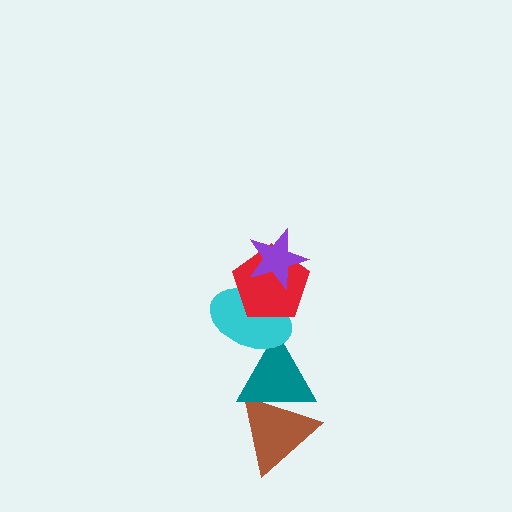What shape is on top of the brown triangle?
The teal triangle is on top of the brown triangle.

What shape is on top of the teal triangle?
The cyan ellipse is on top of the teal triangle.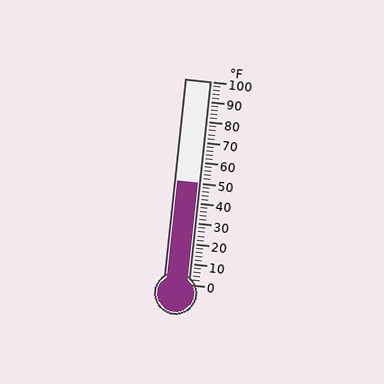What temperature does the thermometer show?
The thermometer shows approximately 50°F.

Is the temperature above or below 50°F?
The temperature is at 50°F.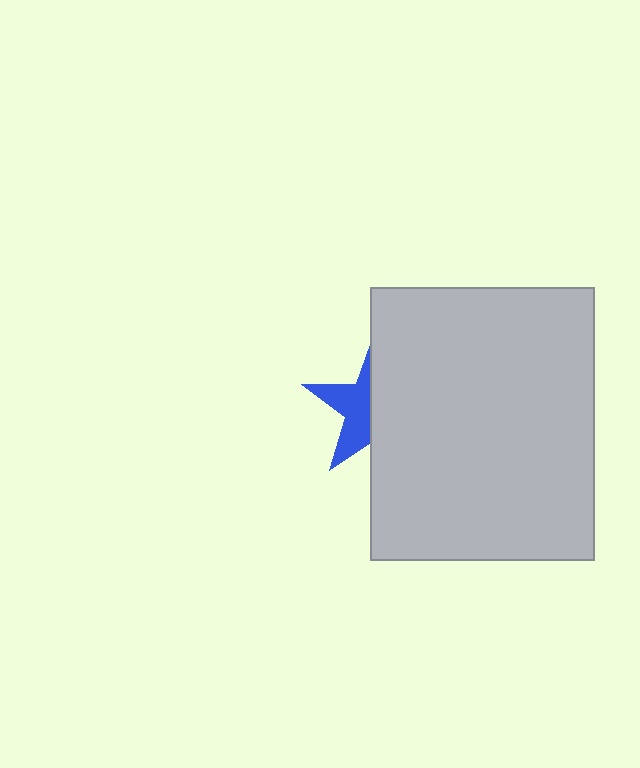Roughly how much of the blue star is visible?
A small part of it is visible (roughly 42%).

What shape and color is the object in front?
The object in front is a light gray rectangle.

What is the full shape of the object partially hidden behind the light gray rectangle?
The partially hidden object is a blue star.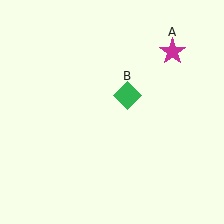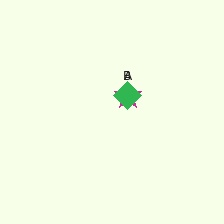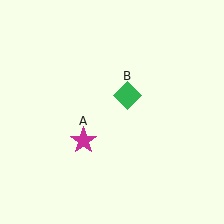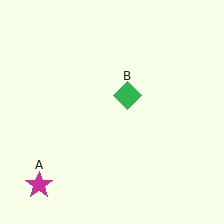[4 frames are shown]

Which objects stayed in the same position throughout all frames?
Green diamond (object B) remained stationary.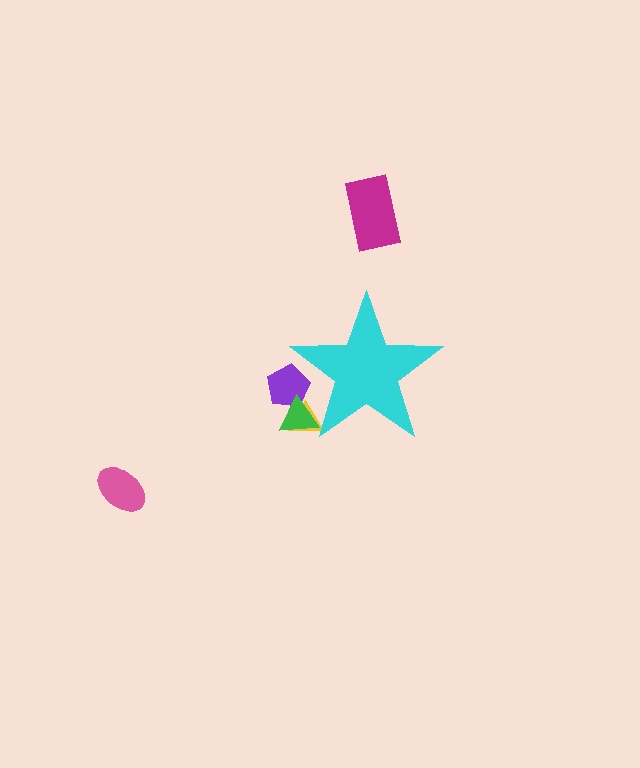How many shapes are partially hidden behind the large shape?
3 shapes are partially hidden.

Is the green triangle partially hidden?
Yes, the green triangle is partially hidden behind the cyan star.